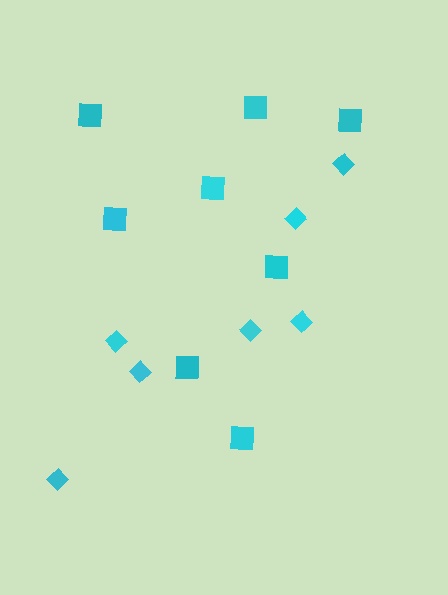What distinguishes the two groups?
There are 2 groups: one group of diamonds (7) and one group of squares (8).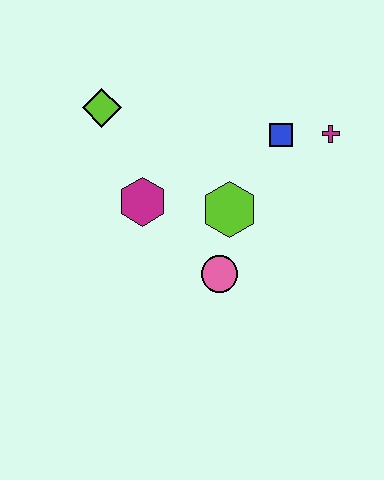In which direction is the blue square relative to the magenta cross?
The blue square is to the left of the magenta cross.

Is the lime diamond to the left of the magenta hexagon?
Yes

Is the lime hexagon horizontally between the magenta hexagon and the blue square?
Yes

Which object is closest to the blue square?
The magenta cross is closest to the blue square.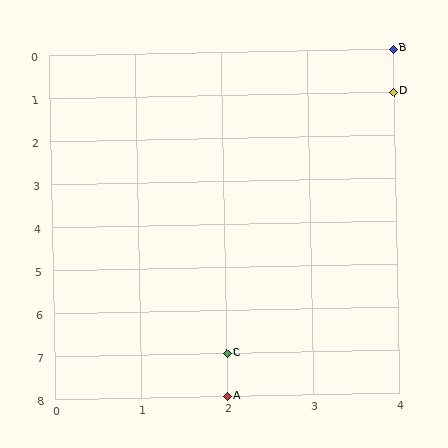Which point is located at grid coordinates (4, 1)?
Point D is at (4, 1).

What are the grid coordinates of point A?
Point A is at grid coordinates (2, 8).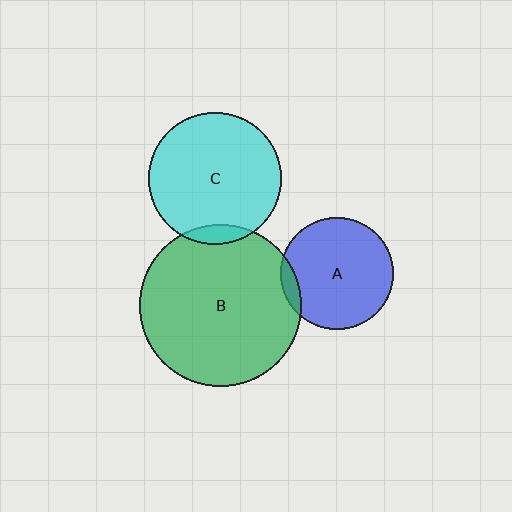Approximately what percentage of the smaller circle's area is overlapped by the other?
Approximately 5%.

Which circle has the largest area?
Circle B (green).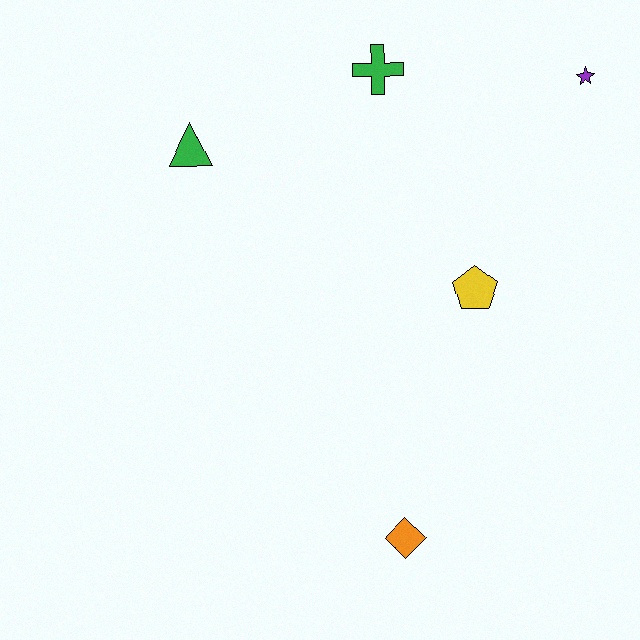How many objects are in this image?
There are 5 objects.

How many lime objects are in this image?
There are no lime objects.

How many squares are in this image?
There are no squares.